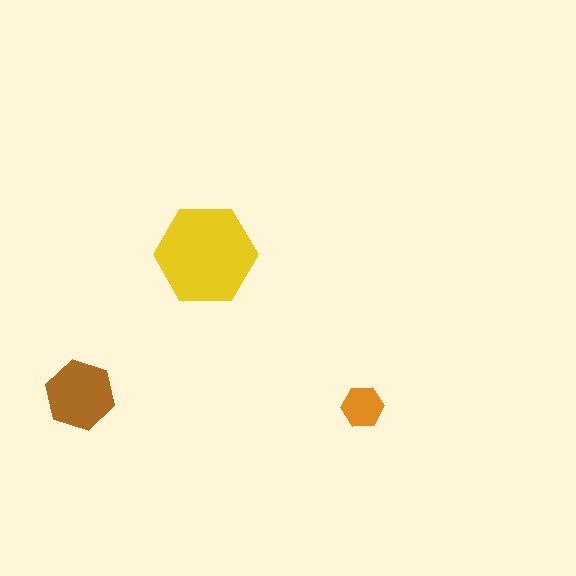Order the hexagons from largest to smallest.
the yellow one, the brown one, the orange one.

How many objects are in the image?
There are 3 objects in the image.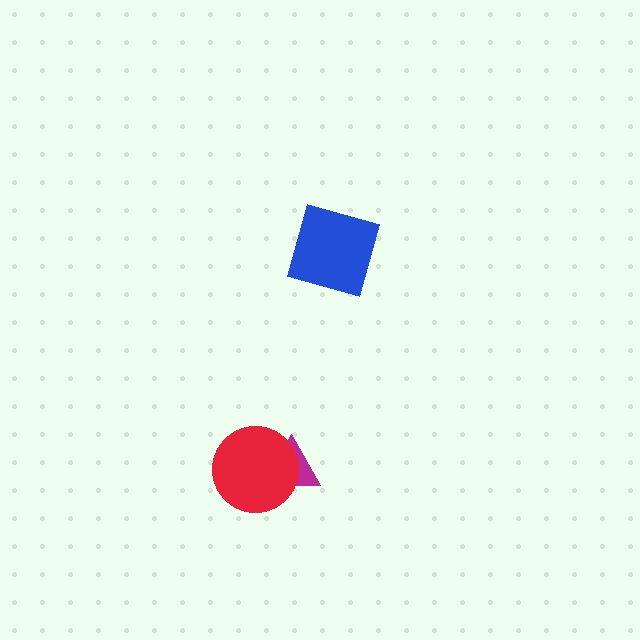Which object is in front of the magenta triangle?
The red circle is in front of the magenta triangle.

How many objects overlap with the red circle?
1 object overlaps with the red circle.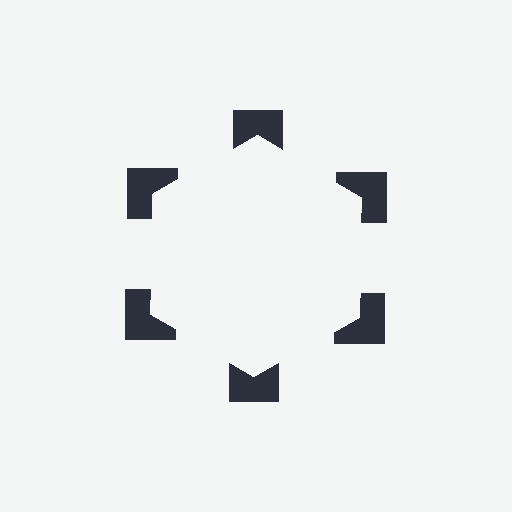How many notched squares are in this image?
There are 6 — one at each vertex of the illusory hexagon.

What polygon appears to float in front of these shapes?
An illusory hexagon — its edges are inferred from the aligned wedge cuts in the notched squares, not physically drawn.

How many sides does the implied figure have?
6 sides.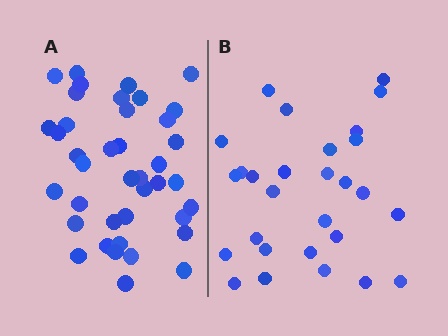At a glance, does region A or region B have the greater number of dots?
Region A (the left region) has more dots.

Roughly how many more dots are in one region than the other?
Region A has roughly 12 or so more dots than region B.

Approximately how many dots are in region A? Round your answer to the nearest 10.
About 40 dots.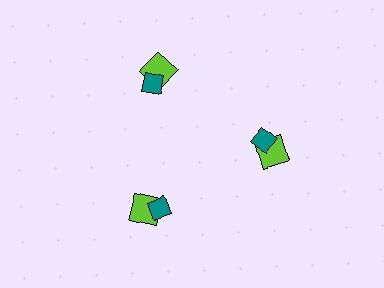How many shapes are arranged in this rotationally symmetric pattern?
There are 6 shapes, arranged in 3 groups of 2.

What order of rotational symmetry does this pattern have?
This pattern has 3-fold rotational symmetry.